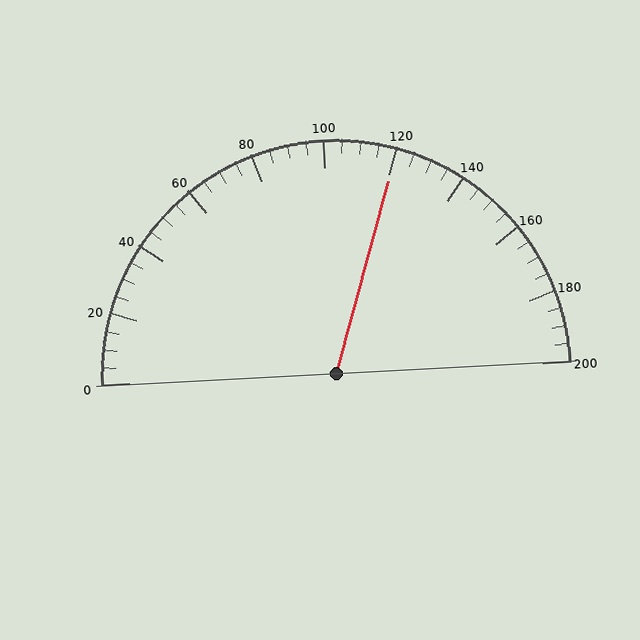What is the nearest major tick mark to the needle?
The nearest major tick mark is 120.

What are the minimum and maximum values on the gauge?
The gauge ranges from 0 to 200.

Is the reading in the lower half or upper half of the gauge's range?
The reading is in the upper half of the range (0 to 200).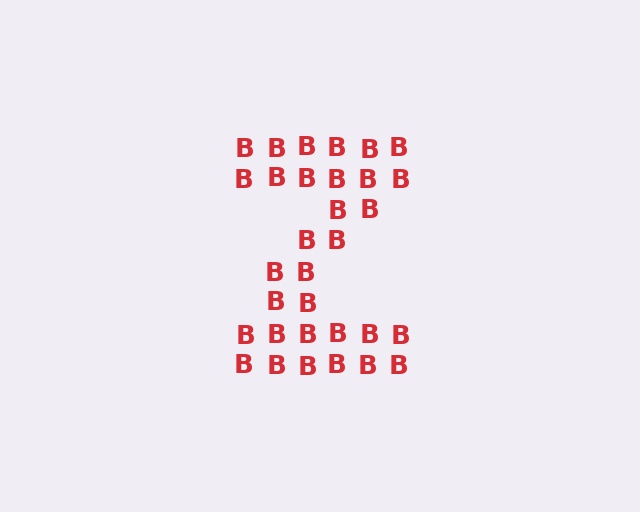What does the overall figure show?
The overall figure shows the letter Z.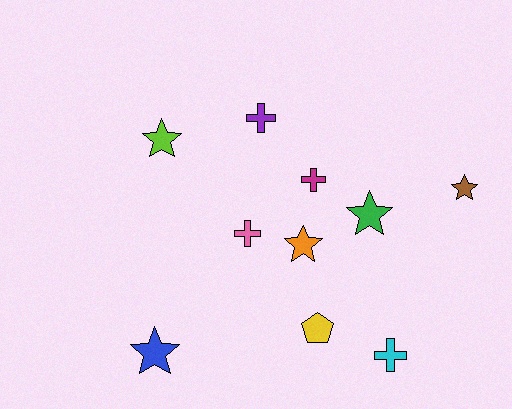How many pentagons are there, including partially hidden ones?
There is 1 pentagon.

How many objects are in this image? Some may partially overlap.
There are 10 objects.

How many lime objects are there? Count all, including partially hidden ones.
There is 1 lime object.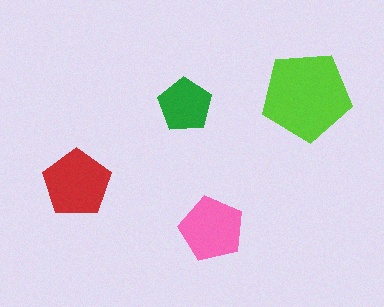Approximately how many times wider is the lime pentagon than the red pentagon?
About 1.5 times wider.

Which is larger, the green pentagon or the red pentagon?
The red one.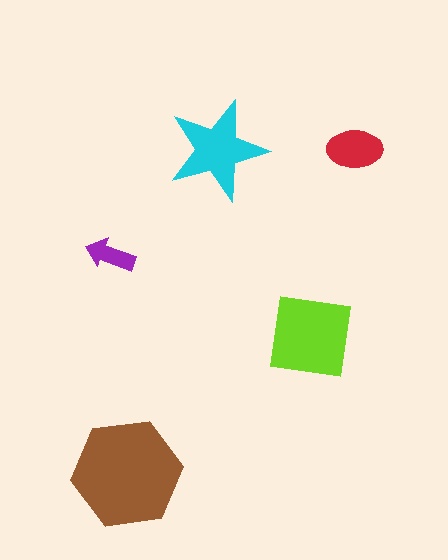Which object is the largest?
The brown hexagon.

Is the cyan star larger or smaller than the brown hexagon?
Smaller.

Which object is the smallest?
The purple arrow.